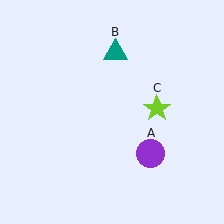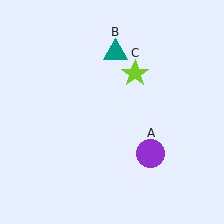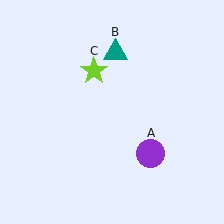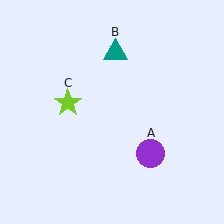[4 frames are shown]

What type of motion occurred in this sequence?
The lime star (object C) rotated counterclockwise around the center of the scene.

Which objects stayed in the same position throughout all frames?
Purple circle (object A) and teal triangle (object B) remained stationary.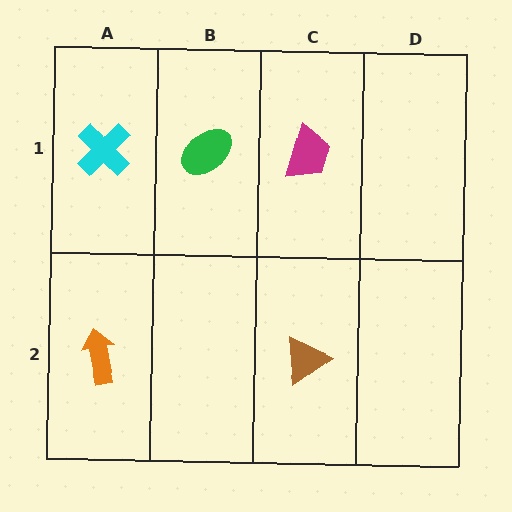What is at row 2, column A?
An orange arrow.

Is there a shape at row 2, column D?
No, that cell is empty.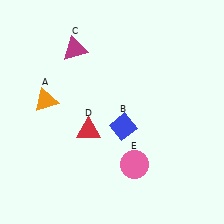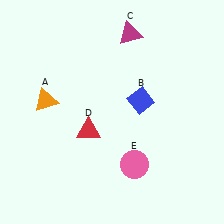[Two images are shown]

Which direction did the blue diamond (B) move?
The blue diamond (B) moved up.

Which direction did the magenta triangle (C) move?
The magenta triangle (C) moved right.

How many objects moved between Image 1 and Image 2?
2 objects moved between the two images.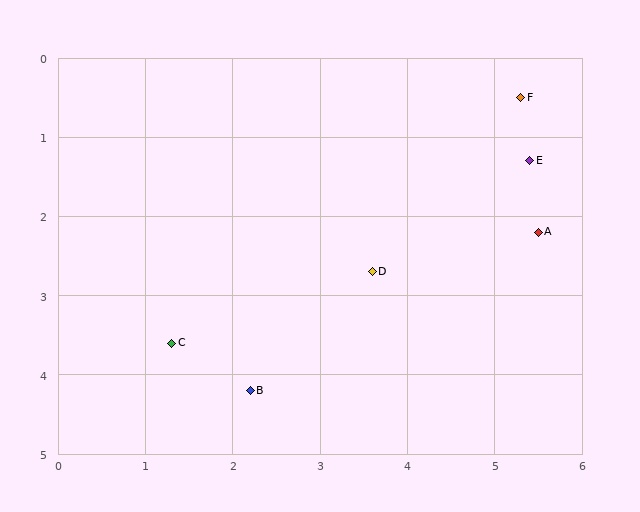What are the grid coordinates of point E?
Point E is at approximately (5.4, 1.3).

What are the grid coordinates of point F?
Point F is at approximately (5.3, 0.5).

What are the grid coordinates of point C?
Point C is at approximately (1.3, 3.6).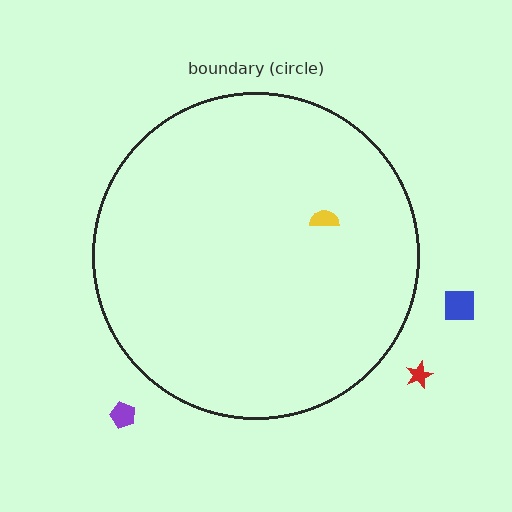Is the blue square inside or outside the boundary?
Outside.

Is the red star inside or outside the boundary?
Outside.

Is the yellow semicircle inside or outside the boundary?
Inside.